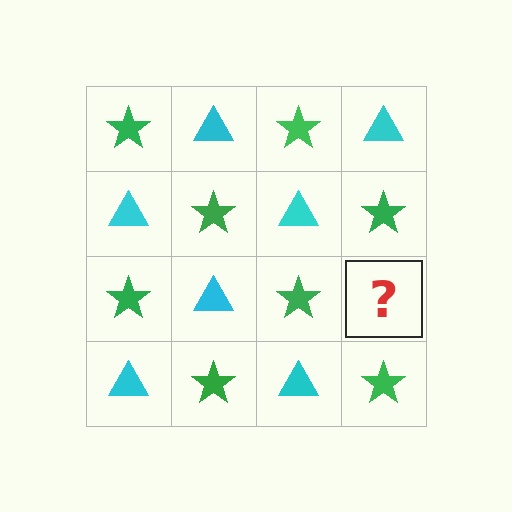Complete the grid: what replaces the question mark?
The question mark should be replaced with a cyan triangle.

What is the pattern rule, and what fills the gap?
The rule is that it alternates green star and cyan triangle in a checkerboard pattern. The gap should be filled with a cyan triangle.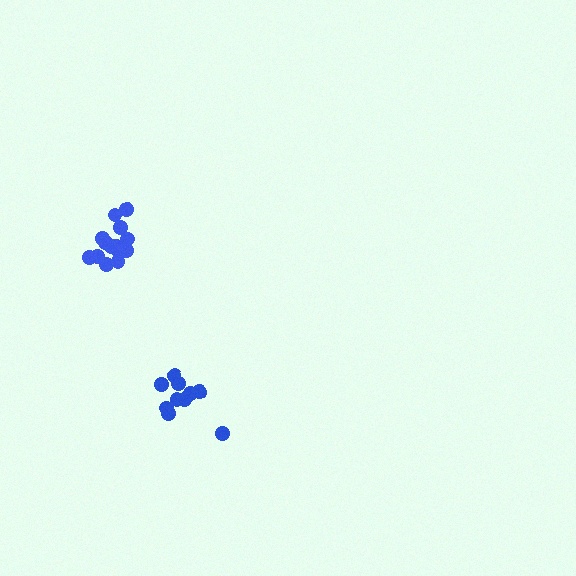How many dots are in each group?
Group 1: 14 dots, Group 2: 10 dots (24 total).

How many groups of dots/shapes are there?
There are 2 groups.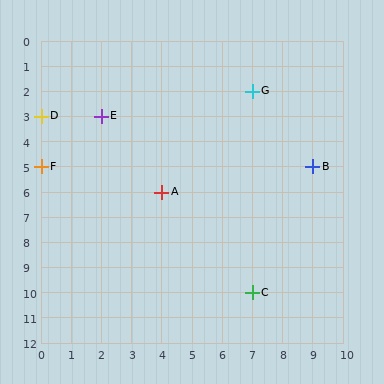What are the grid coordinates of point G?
Point G is at grid coordinates (7, 2).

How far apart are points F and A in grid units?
Points F and A are 4 columns and 1 row apart (about 4.1 grid units diagonally).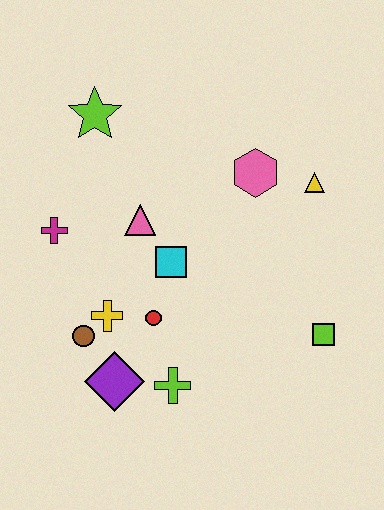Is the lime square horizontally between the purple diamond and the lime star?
No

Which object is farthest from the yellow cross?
The yellow triangle is farthest from the yellow cross.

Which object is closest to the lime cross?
The purple diamond is closest to the lime cross.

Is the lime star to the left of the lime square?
Yes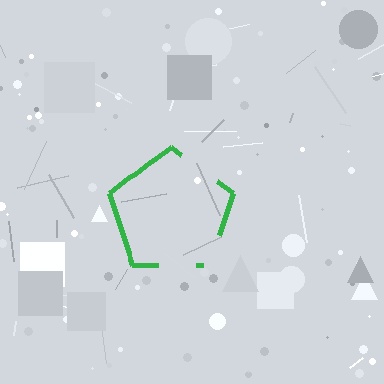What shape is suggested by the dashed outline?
The dashed outline suggests a pentagon.